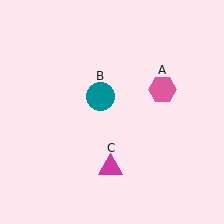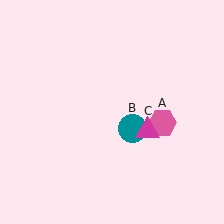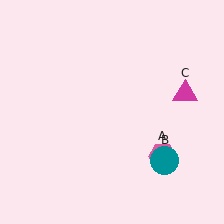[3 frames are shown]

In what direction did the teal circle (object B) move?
The teal circle (object B) moved down and to the right.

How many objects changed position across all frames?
3 objects changed position: pink hexagon (object A), teal circle (object B), magenta triangle (object C).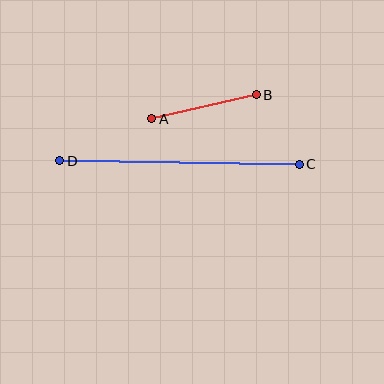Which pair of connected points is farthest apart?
Points C and D are farthest apart.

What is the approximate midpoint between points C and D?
The midpoint is at approximately (180, 163) pixels.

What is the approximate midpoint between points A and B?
The midpoint is at approximately (204, 107) pixels.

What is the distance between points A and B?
The distance is approximately 107 pixels.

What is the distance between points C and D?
The distance is approximately 240 pixels.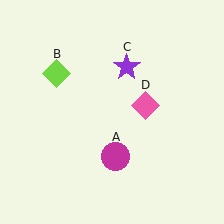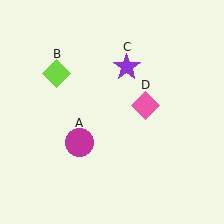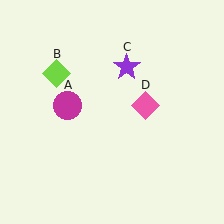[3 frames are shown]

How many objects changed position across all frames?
1 object changed position: magenta circle (object A).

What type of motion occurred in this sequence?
The magenta circle (object A) rotated clockwise around the center of the scene.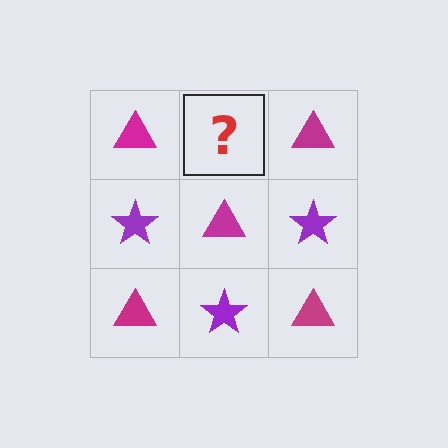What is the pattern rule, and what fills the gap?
The rule is that it alternates magenta triangle and purple star in a checkerboard pattern. The gap should be filled with a purple star.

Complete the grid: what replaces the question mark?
The question mark should be replaced with a purple star.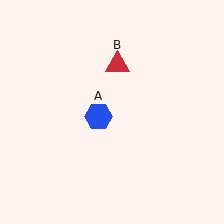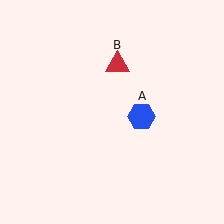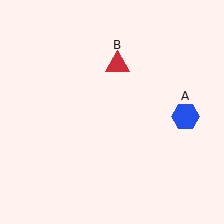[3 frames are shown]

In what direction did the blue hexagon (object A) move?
The blue hexagon (object A) moved right.